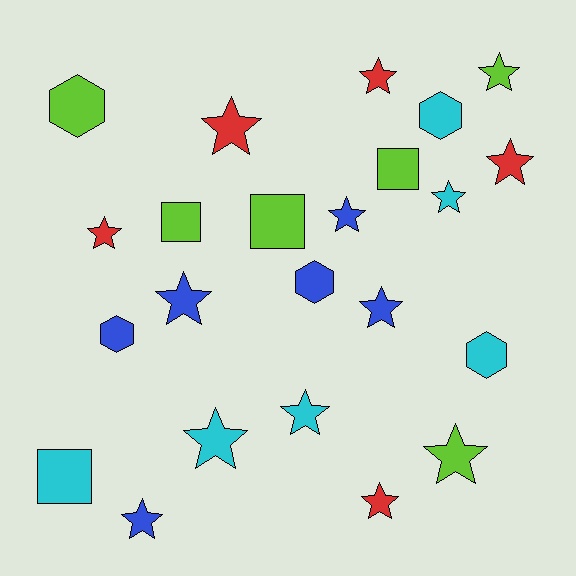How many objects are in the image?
There are 23 objects.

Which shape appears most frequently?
Star, with 14 objects.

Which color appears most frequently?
Blue, with 6 objects.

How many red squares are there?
There are no red squares.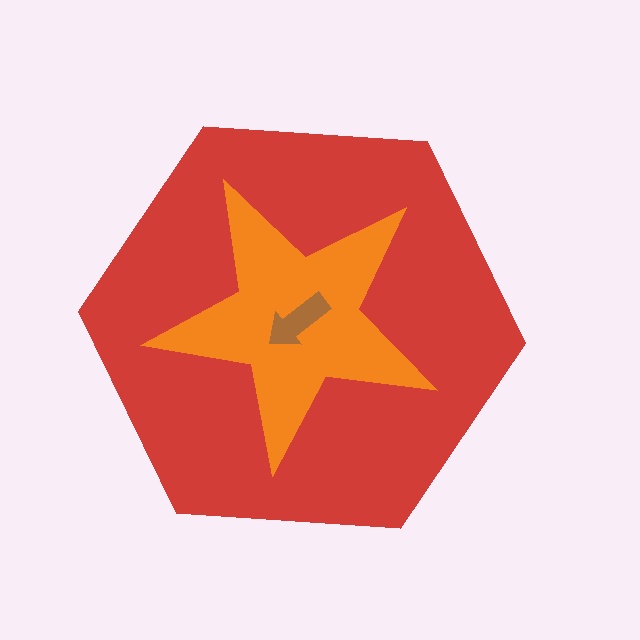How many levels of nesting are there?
3.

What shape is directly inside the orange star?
The brown arrow.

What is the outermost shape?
The red hexagon.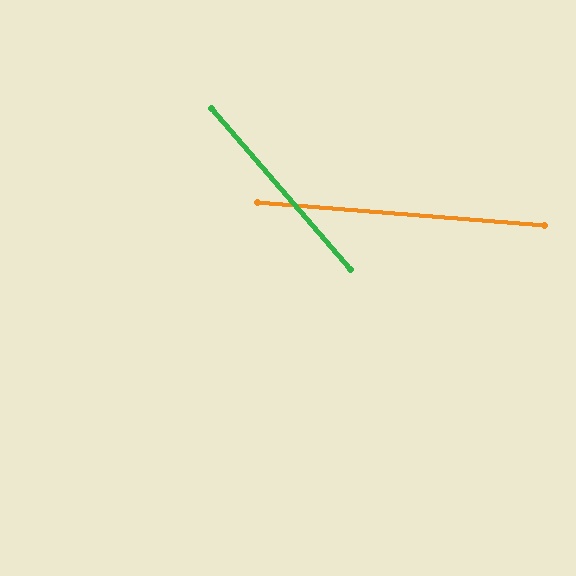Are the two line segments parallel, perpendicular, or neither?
Neither parallel nor perpendicular — they differ by about 45°.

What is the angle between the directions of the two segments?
Approximately 45 degrees.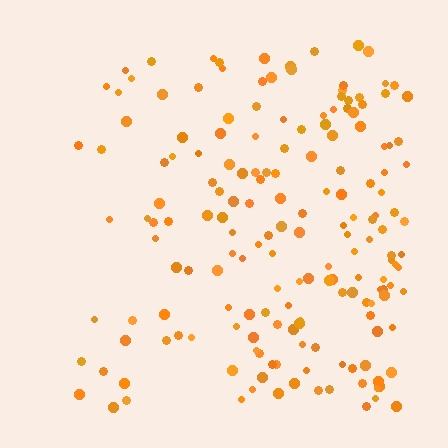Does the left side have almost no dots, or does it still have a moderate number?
Still a moderate number, just noticeably fewer than the right.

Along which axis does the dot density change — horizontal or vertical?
Horizontal.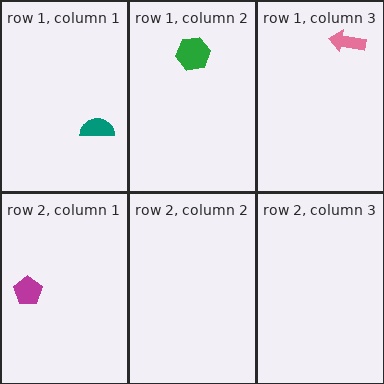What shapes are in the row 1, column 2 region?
The green hexagon.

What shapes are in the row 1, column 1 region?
The teal semicircle.